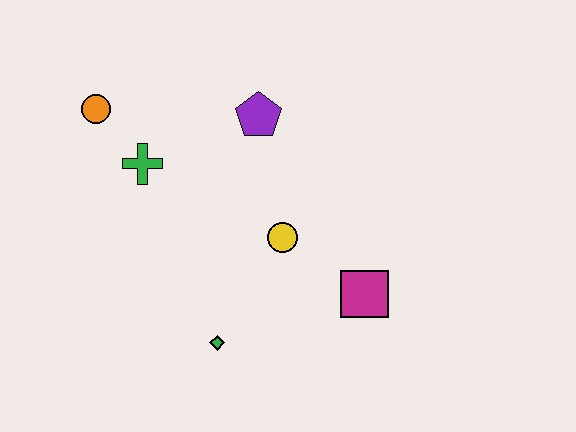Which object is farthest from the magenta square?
The orange circle is farthest from the magenta square.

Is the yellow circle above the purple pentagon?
No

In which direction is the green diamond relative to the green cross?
The green diamond is below the green cross.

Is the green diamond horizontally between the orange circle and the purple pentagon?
Yes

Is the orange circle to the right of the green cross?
No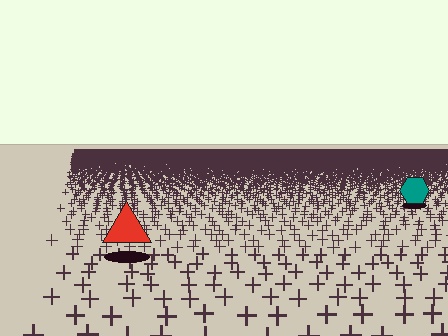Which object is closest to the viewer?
The red triangle is closest. The texture marks near it are larger and more spread out.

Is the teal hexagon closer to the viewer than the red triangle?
No. The red triangle is closer — you can tell from the texture gradient: the ground texture is coarser near it.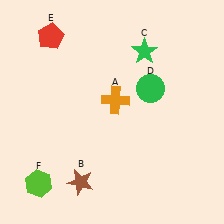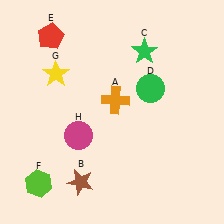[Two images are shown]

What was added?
A yellow star (G), a magenta circle (H) were added in Image 2.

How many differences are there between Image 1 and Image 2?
There are 2 differences between the two images.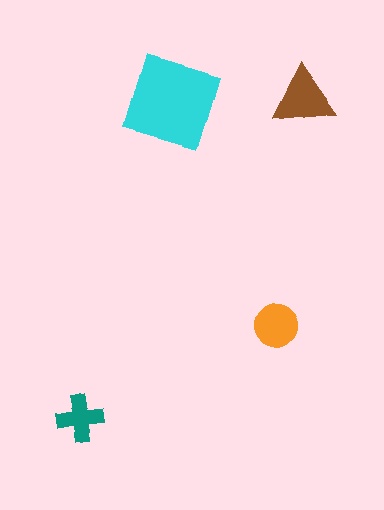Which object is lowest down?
The teal cross is bottommost.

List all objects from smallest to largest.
The teal cross, the orange circle, the brown triangle, the cyan square.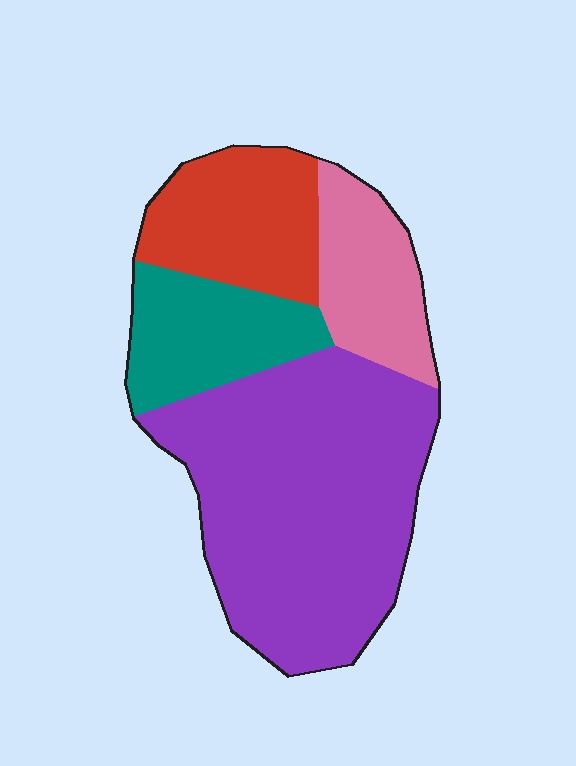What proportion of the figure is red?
Red takes up less than a quarter of the figure.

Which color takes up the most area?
Purple, at roughly 50%.